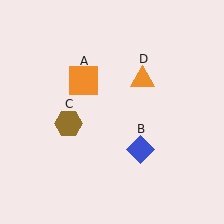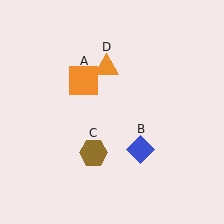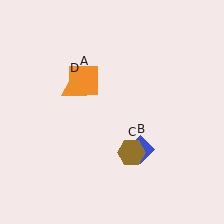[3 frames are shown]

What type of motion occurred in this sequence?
The brown hexagon (object C), orange triangle (object D) rotated counterclockwise around the center of the scene.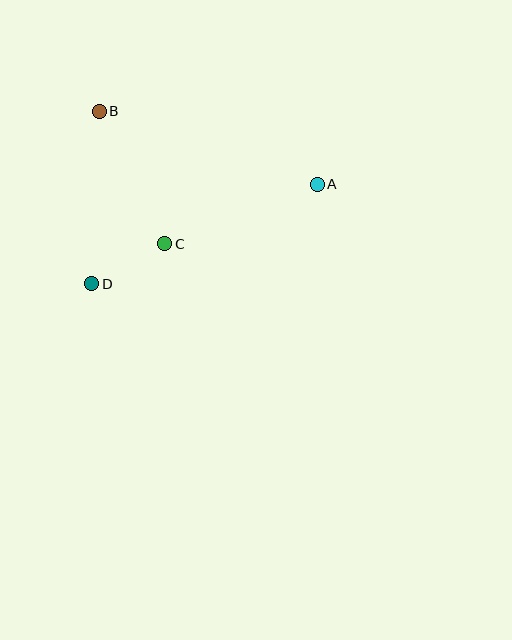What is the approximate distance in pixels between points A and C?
The distance between A and C is approximately 164 pixels.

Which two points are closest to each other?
Points C and D are closest to each other.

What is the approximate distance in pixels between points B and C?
The distance between B and C is approximately 147 pixels.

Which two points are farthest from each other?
Points A and D are farthest from each other.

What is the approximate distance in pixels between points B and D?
The distance between B and D is approximately 173 pixels.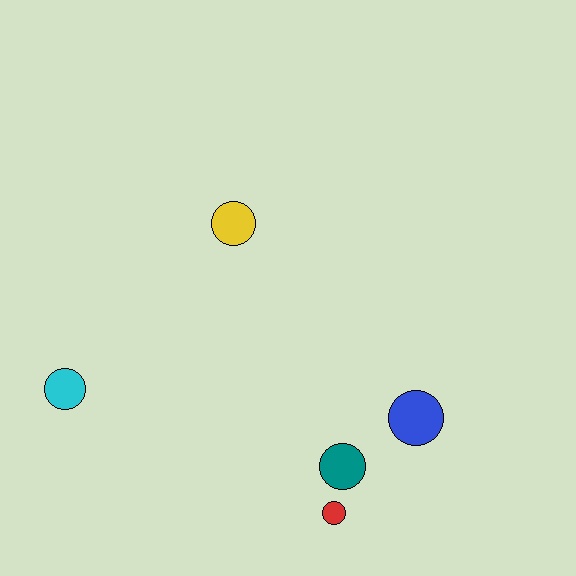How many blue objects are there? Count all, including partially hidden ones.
There is 1 blue object.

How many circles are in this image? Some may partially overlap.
There are 5 circles.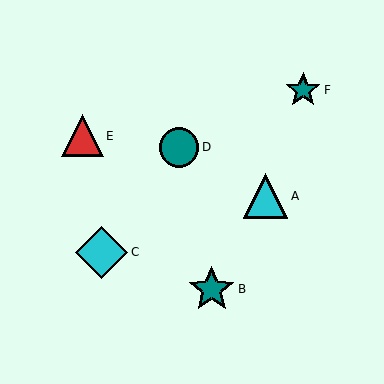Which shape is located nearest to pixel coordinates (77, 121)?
The red triangle (labeled E) at (82, 136) is nearest to that location.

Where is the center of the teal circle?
The center of the teal circle is at (179, 147).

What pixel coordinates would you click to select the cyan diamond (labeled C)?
Click at (102, 252) to select the cyan diamond C.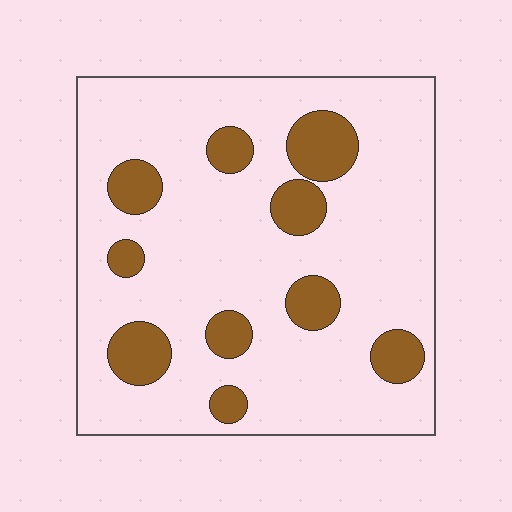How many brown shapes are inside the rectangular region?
10.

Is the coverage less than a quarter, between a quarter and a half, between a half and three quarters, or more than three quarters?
Less than a quarter.